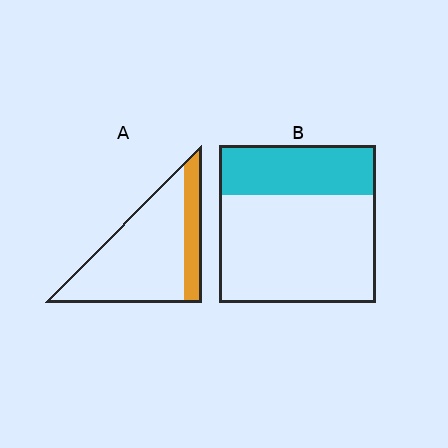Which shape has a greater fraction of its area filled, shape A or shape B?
Shape B.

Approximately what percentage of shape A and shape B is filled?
A is approximately 20% and B is approximately 30%.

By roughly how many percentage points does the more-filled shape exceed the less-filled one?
By roughly 10 percentage points (B over A).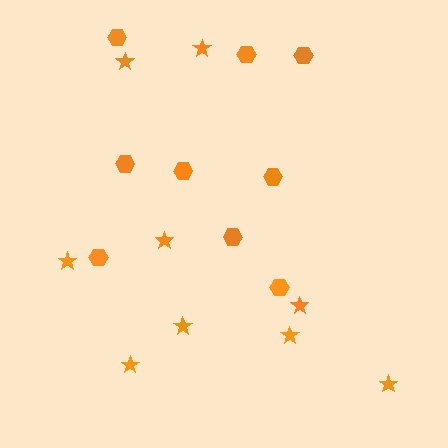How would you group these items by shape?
There are 2 groups: one group of hexagons (9) and one group of stars (9).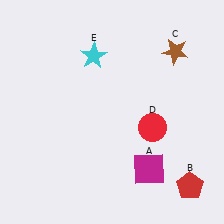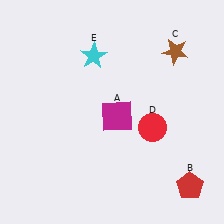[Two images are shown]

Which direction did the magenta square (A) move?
The magenta square (A) moved up.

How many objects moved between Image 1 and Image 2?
1 object moved between the two images.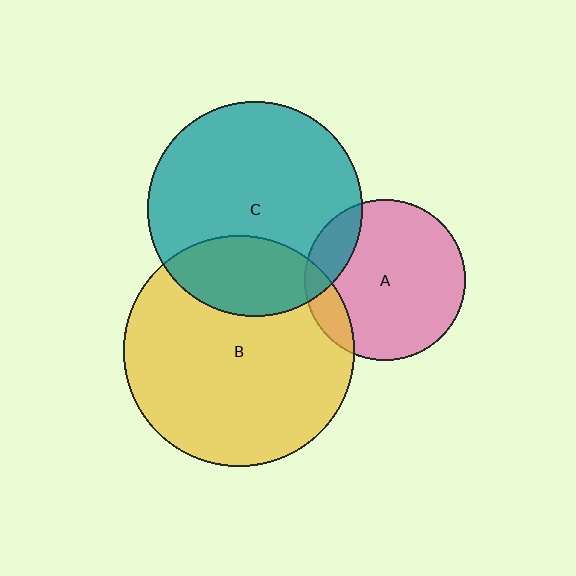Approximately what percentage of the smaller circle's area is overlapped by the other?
Approximately 15%.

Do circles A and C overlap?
Yes.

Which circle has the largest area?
Circle B (yellow).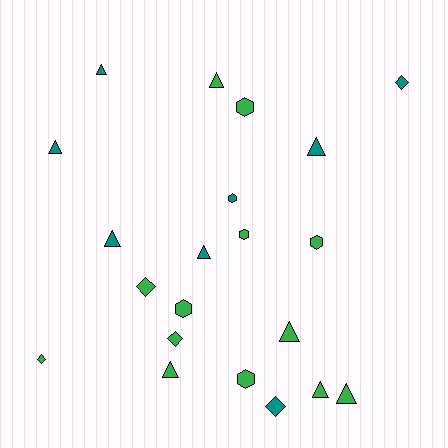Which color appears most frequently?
Green, with 13 objects.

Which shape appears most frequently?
Triangle, with 10 objects.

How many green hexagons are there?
There are 5 green hexagons.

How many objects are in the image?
There are 21 objects.